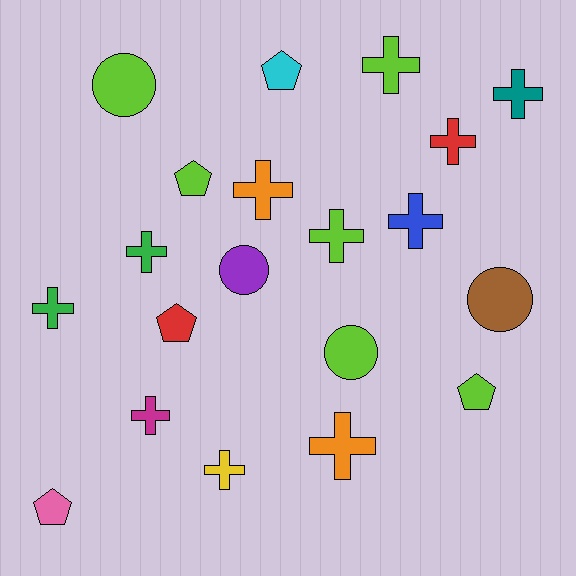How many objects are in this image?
There are 20 objects.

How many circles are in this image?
There are 4 circles.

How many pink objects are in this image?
There is 1 pink object.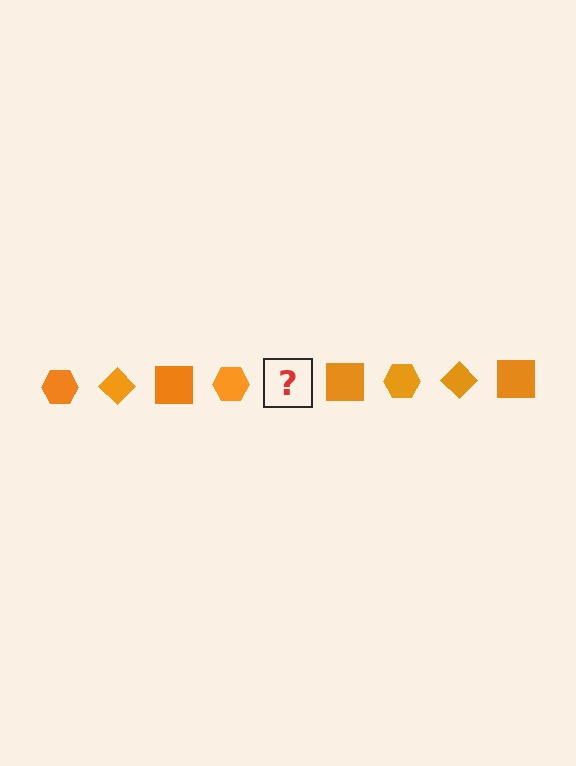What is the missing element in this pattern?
The missing element is an orange diamond.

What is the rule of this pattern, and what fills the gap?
The rule is that the pattern cycles through hexagon, diamond, square shapes in orange. The gap should be filled with an orange diamond.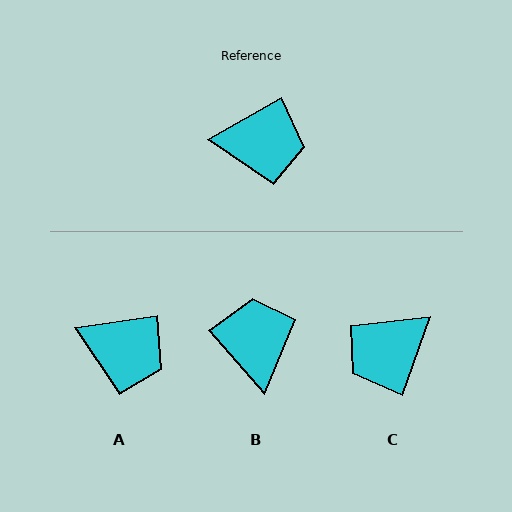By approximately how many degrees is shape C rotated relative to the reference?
Approximately 139 degrees clockwise.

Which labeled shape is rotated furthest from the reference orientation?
C, about 139 degrees away.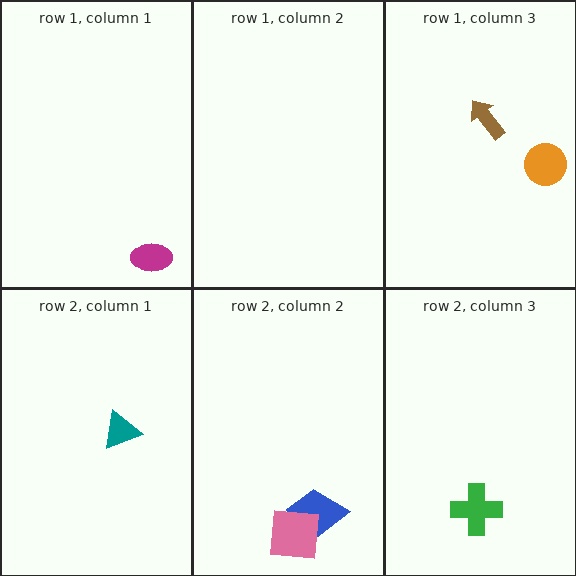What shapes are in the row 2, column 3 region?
The green cross.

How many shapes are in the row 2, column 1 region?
1.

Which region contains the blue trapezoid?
The row 2, column 2 region.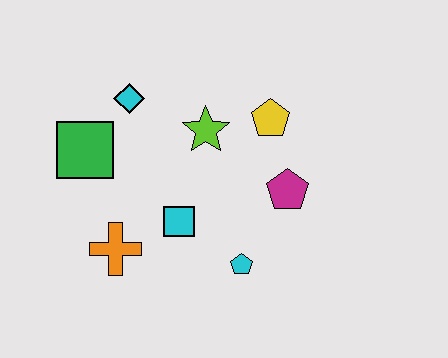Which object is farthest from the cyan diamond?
The cyan pentagon is farthest from the cyan diamond.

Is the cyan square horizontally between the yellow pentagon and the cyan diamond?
Yes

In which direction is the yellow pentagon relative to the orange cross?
The yellow pentagon is to the right of the orange cross.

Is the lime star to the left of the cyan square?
No